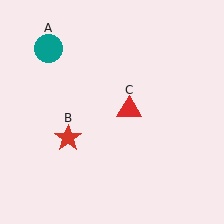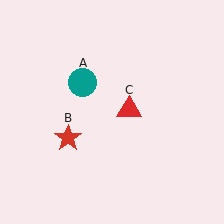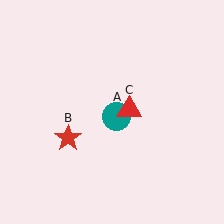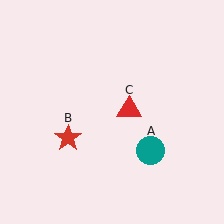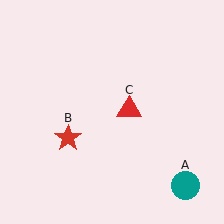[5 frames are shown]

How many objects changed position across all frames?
1 object changed position: teal circle (object A).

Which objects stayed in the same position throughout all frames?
Red star (object B) and red triangle (object C) remained stationary.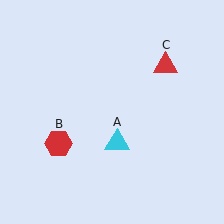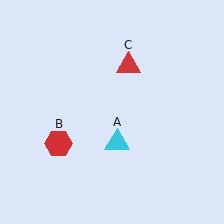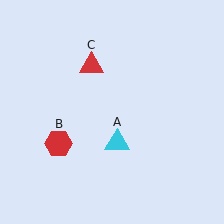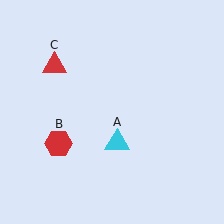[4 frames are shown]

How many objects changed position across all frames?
1 object changed position: red triangle (object C).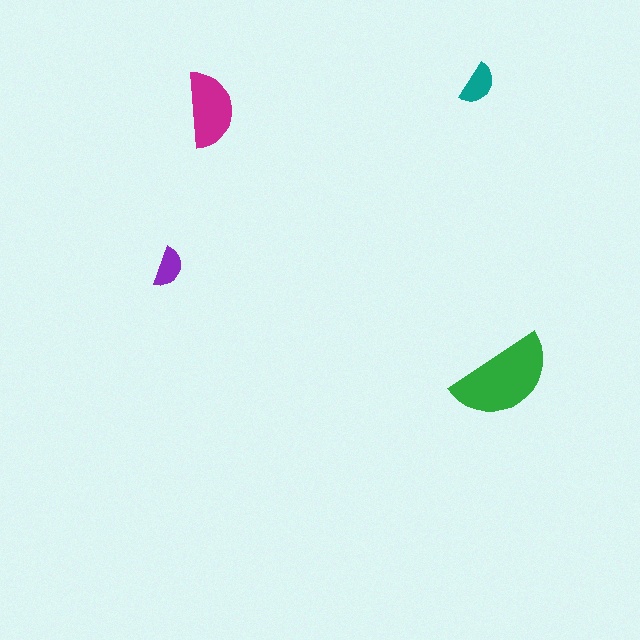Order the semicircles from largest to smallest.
the green one, the magenta one, the teal one, the purple one.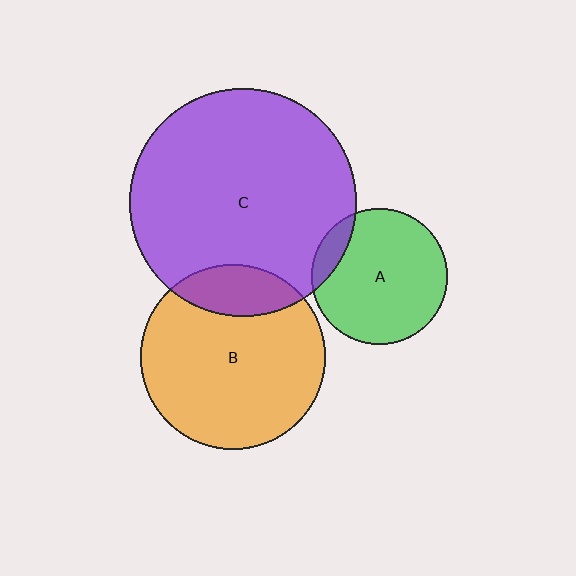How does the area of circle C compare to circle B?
Approximately 1.5 times.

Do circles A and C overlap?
Yes.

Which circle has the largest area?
Circle C (purple).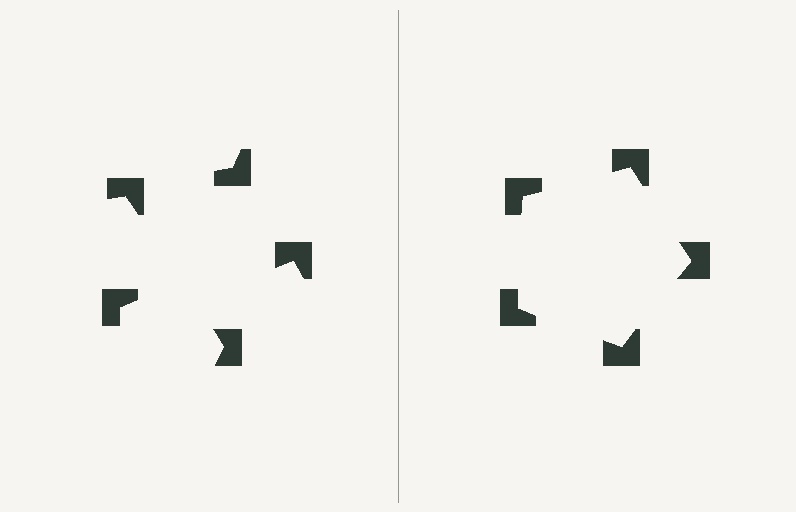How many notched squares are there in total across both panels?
10 — 5 on each side.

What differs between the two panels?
The notched squares are positioned identically on both sides; only the wedge orientations differ. On the right they align to a pentagon; on the left they are misaligned.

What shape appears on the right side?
An illusory pentagon.